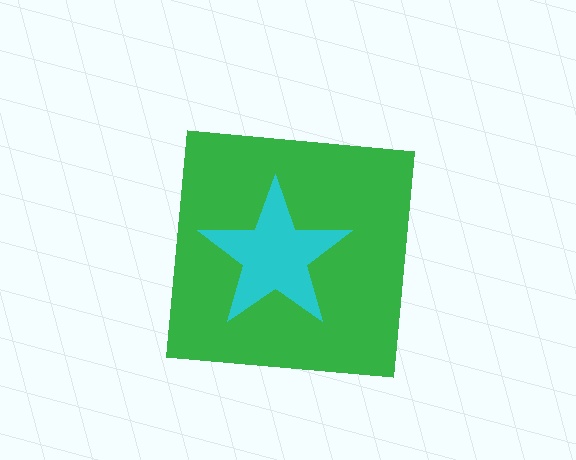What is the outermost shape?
The green square.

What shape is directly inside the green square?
The cyan star.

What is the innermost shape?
The cyan star.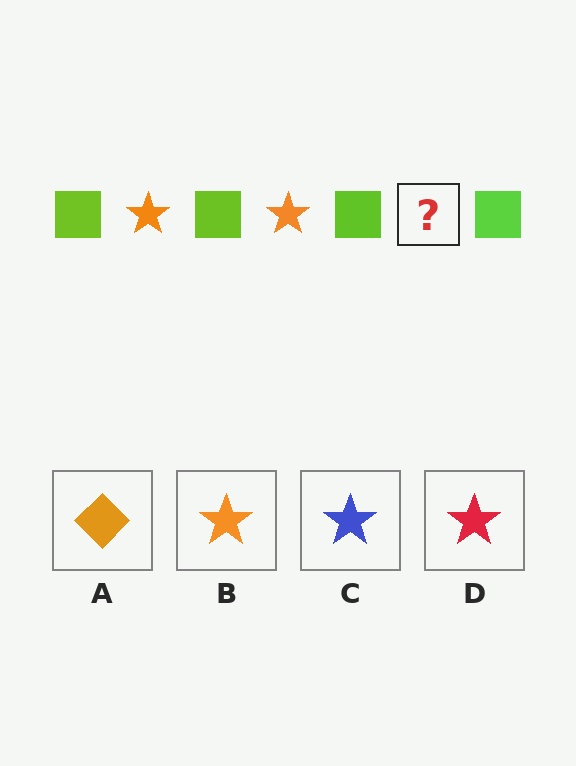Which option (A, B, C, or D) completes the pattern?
B.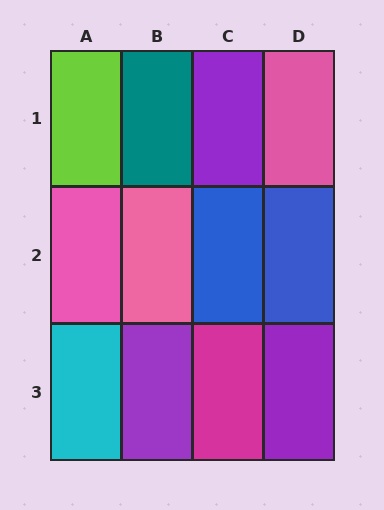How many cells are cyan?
1 cell is cyan.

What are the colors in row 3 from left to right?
Cyan, purple, magenta, purple.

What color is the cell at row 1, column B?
Teal.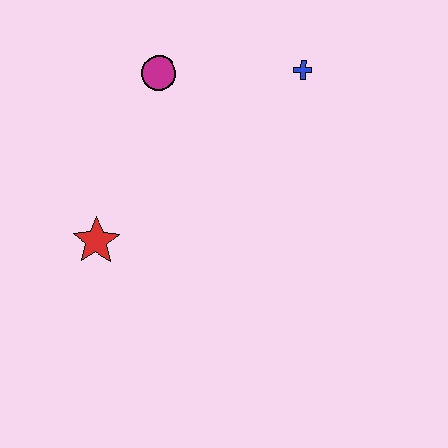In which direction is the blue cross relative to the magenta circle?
The blue cross is to the right of the magenta circle.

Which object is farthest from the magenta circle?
The red star is farthest from the magenta circle.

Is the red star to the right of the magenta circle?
No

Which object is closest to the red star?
The magenta circle is closest to the red star.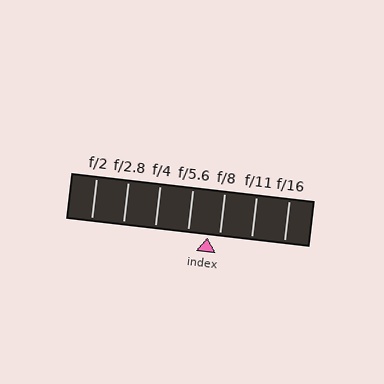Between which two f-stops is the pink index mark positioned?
The index mark is between f/5.6 and f/8.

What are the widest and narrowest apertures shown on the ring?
The widest aperture shown is f/2 and the narrowest is f/16.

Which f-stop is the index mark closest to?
The index mark is closest to f/8.